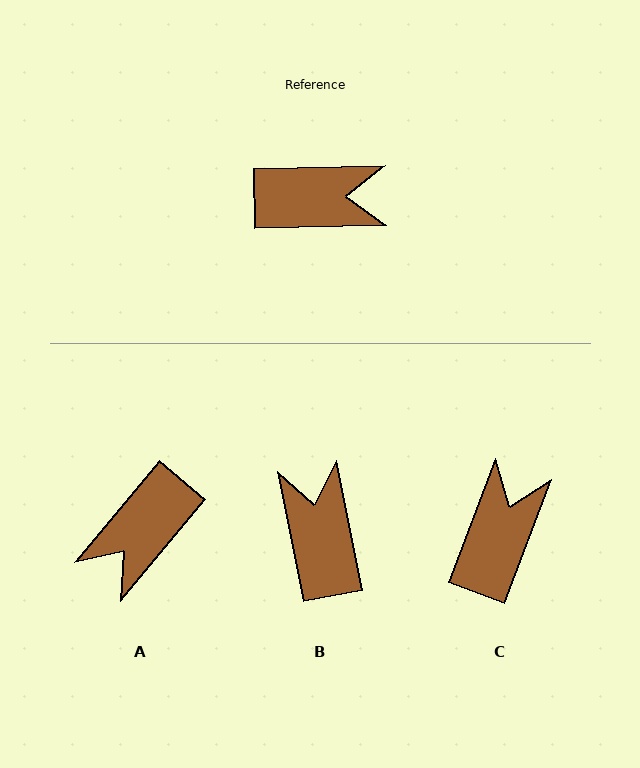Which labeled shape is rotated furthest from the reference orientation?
A, about 131 degrees away.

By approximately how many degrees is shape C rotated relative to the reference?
Approximately 68 degrees counter-clockwise.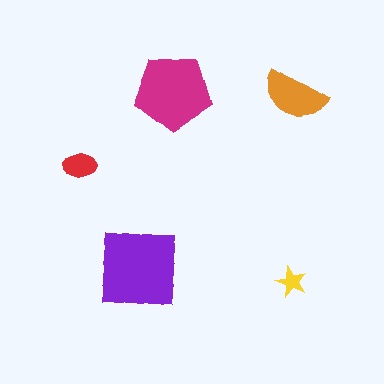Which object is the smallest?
The yellow star.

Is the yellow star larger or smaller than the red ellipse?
Smaller.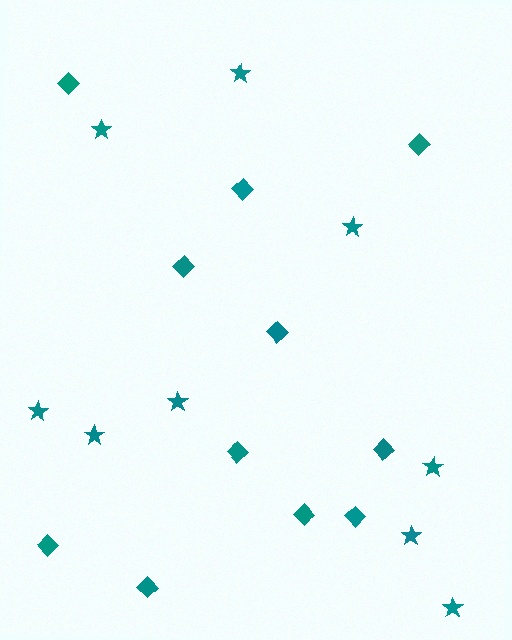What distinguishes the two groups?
There are 2 groups: one group of stars (9) and one group of diamonds (11).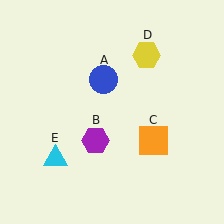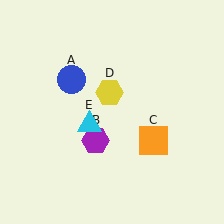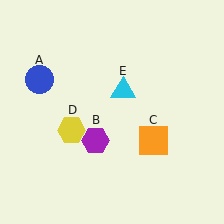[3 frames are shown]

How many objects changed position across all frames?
3 objects changed position: blue circle (object A), yellow hexagon (object D), cyan triangle (object E).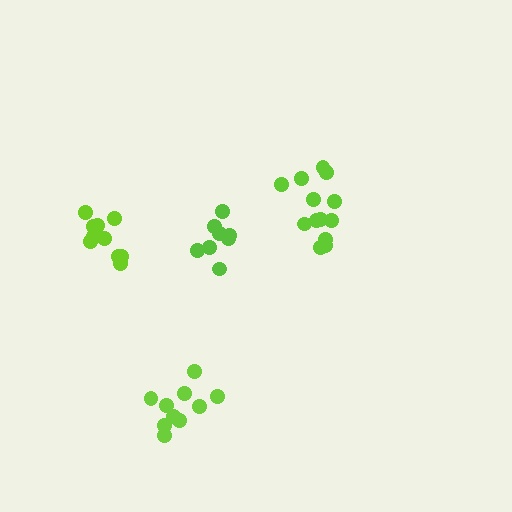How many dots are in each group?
Group 1: 13 dots, Group 2: 8 dots, Group 3: 10 dots, Group 4: 10 dots (41 total).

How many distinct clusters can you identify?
There are 4 distinct clusters.